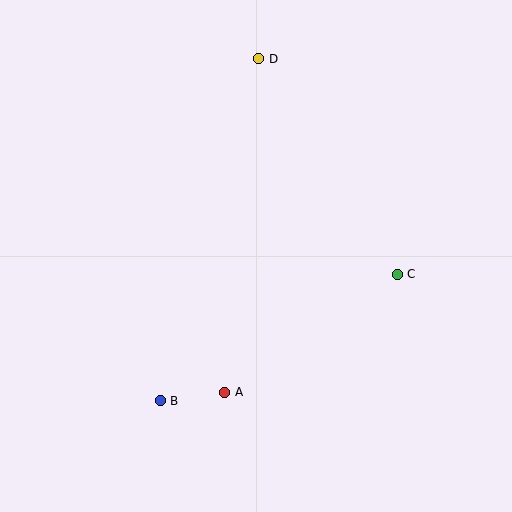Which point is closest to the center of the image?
Point A at (225, 392) is closest to the center.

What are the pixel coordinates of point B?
Point B is at (160, 401).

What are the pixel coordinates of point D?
Point D is at (259, 59).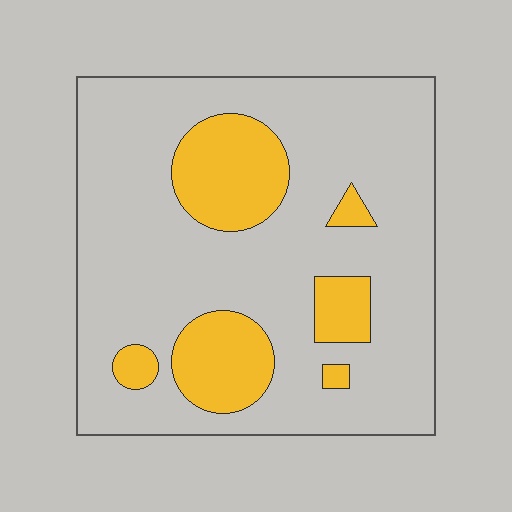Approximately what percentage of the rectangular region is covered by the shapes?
Approximately 20%.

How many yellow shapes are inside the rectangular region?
6.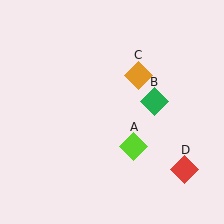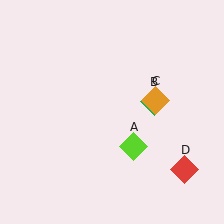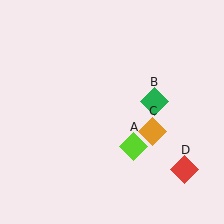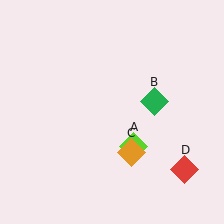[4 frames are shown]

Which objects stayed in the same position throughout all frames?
Lime diamond (object A) and green diamond (object B) and red diamond (object D) remained stationary.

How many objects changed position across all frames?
1 object changed position: orange diamond (object C).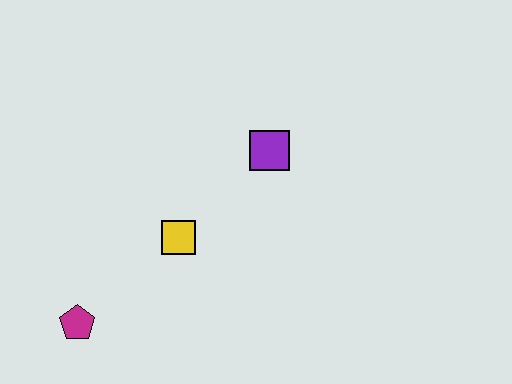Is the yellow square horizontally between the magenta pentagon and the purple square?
Yes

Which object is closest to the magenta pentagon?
The yellow square is closest to the magenta pentagon.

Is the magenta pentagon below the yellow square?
Yes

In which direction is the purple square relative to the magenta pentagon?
The purple square is to the right of the magenta pentagon.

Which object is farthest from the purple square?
The magenta pentagon is farthest from the purple square.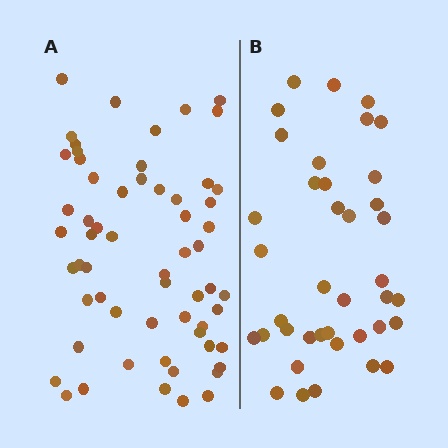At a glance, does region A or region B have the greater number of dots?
Region A (the left region) has more dots.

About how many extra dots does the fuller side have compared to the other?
Region A has approximately 20 more dots than region B.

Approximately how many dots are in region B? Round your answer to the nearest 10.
About 40 dots. (The exact count is 39, which rounds to 40.)